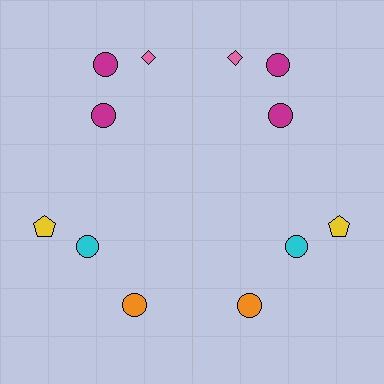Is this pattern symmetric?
Yes, this pattern has bilateral (reflection) symmetry.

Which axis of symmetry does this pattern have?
The pattern has a vertical axis of symmetry running through the center of the image.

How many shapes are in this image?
There are 12 shapes in this image.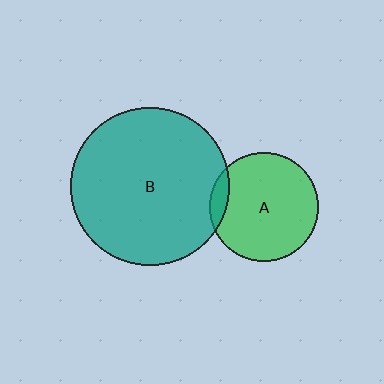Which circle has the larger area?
Circle B (teal).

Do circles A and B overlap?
Yes.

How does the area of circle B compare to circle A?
Approximately 2.1 times.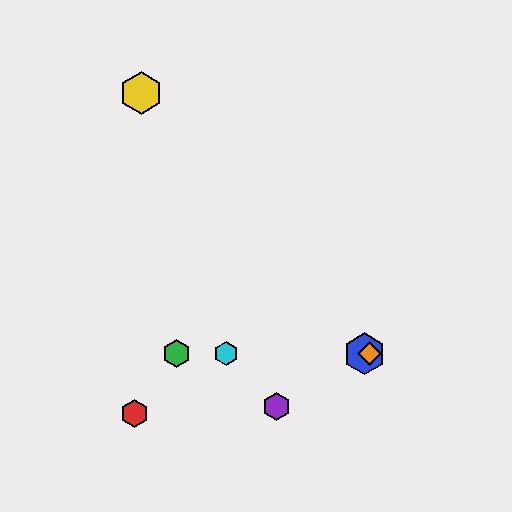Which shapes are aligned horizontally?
The blue hexagon, the green hexagon, the orange diamond, the cyan hexagon are aligned horizontally.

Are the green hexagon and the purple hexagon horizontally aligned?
No, the green hexagon is at y≈354 and the purple hexagon is at y≈407.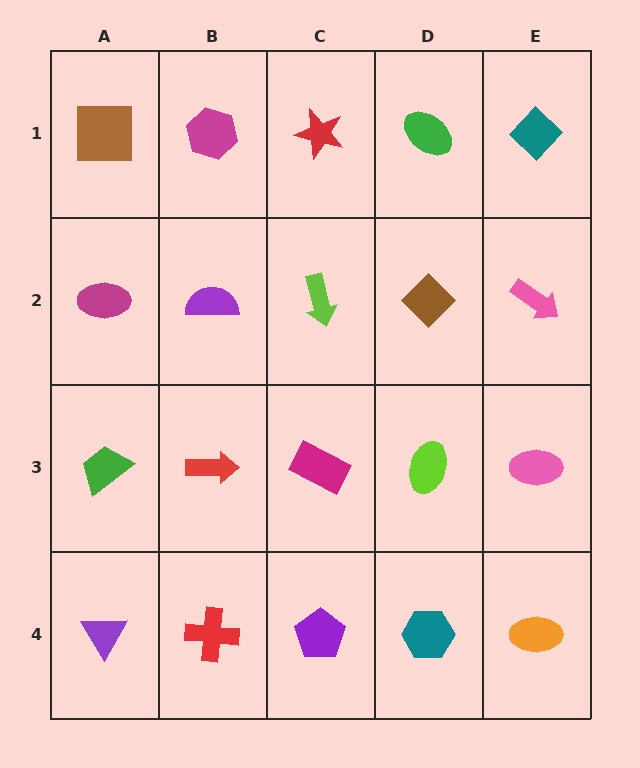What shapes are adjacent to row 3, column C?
A lime arrow (row 2, column C), a purple pentagon (row 4, column C), a red arrow (row 3, column B), a lime ellipse (row 3, column D).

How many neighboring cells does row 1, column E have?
2.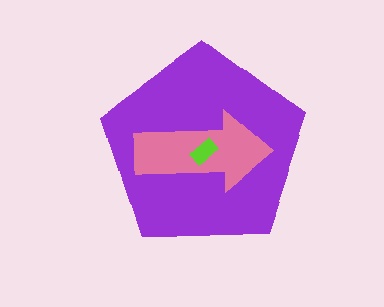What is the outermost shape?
The purple pentagon.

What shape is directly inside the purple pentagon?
The pink arrow.